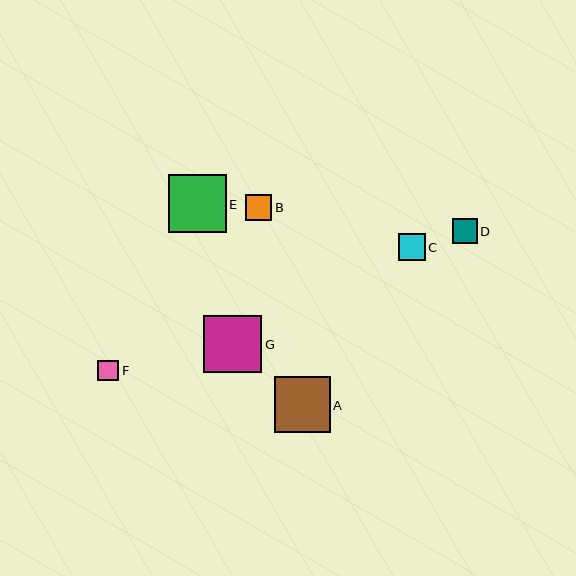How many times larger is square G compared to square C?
Square G is approximately 2.2 times the size of square C.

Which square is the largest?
Square E is the largest with a size of approximately 58 pixels.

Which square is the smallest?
Square F is the smallest with a size of approximately 21 pixels.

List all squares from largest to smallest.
From largest to smallest: E, G, A, C, B, D, F.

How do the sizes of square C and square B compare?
Square C and square B are approximately the same size.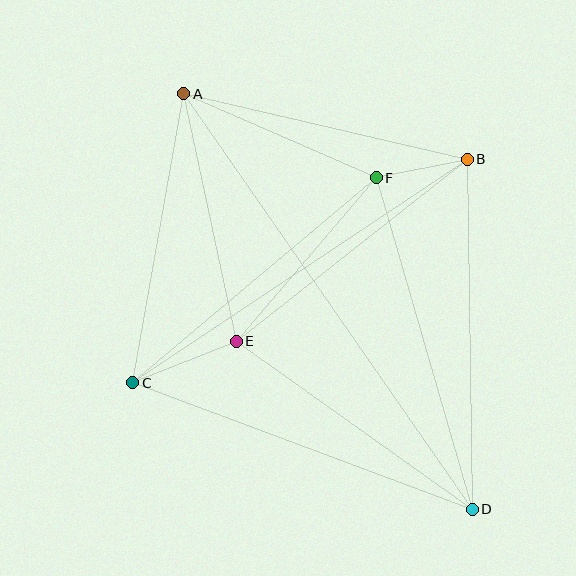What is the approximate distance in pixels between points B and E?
The distance between B and E is approximately 294 pixels.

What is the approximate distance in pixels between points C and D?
The distance between C and D is approximately 362 pixels.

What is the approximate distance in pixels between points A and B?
The distance between A and B is approximately 291 pixels.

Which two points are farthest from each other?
Points A and D are farthest from each other.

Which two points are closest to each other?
Points B and F are closest to each other.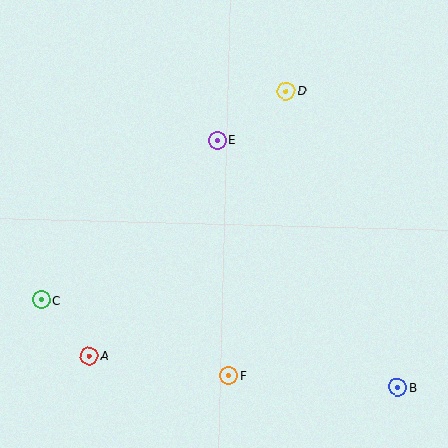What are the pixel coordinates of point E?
Point E is at (217, 140).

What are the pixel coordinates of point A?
Point A is at (89, 356).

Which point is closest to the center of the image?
Point E at (217, 140) is closest to the center.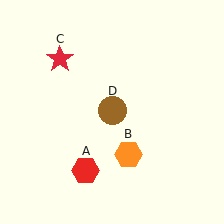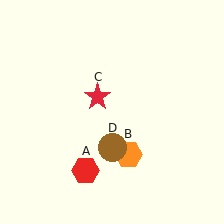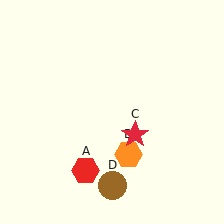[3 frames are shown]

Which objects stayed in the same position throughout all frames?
Red hexagon (object A) and orange hexagon (object B) remained stationary.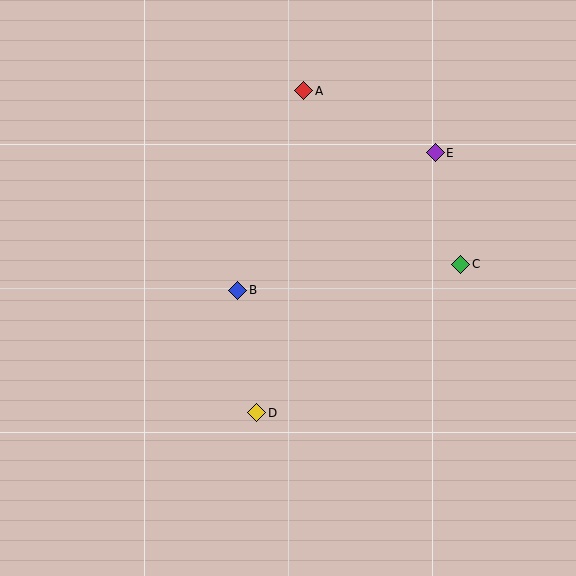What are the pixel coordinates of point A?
Point A is at (304, 91).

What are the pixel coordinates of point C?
Point C is at (461, 264).